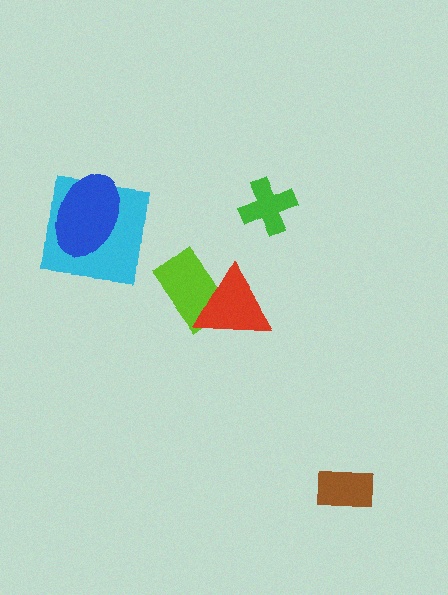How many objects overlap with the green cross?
0 objects overlap with the green cross.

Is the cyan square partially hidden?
Yes, it is partially covered by another shape.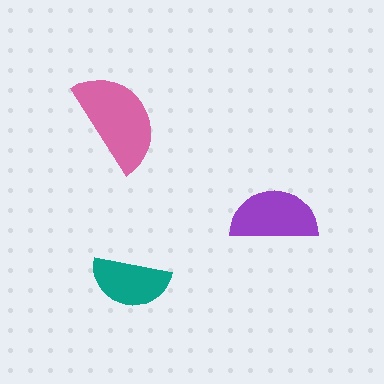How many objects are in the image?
There are 3 objects in the image.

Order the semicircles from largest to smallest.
the pink one, the purple one, the teal one.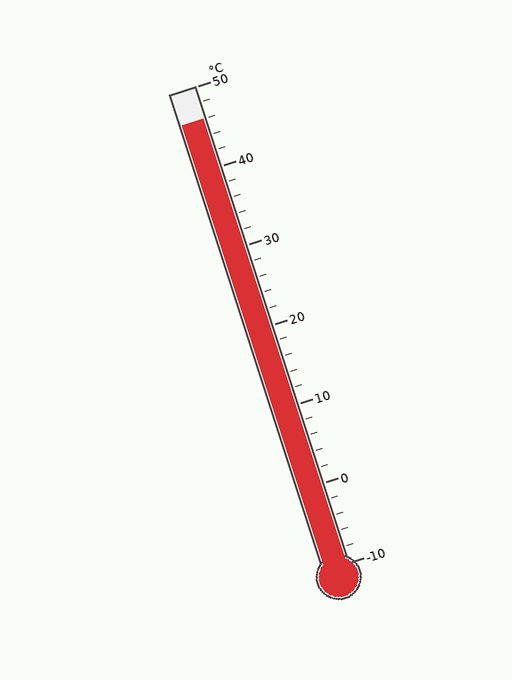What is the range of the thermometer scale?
The thermometer scale ranges from -10°C to 50°C.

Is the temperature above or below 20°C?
The temperature is above 20°C.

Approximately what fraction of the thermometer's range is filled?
The thermometer is filled to approximately 95% of its range.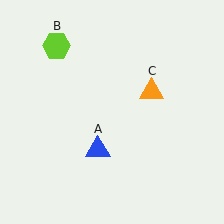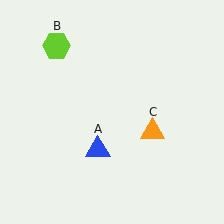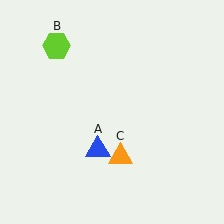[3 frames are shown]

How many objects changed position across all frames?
1 object changed position: orange triangle (object C).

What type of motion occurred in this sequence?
The orange triangle (object C) rotated clockwise around the center of the scene.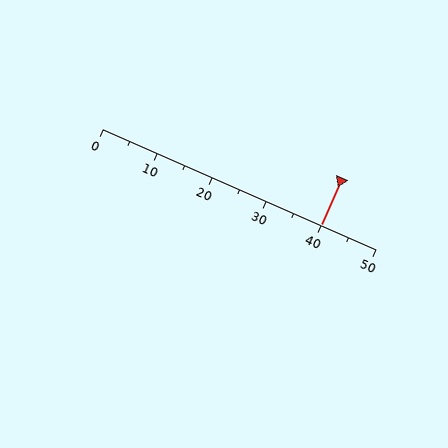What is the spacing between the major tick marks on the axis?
The major ticks are spaced 10 apart.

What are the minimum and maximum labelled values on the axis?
The axis runs from 0 to 50.